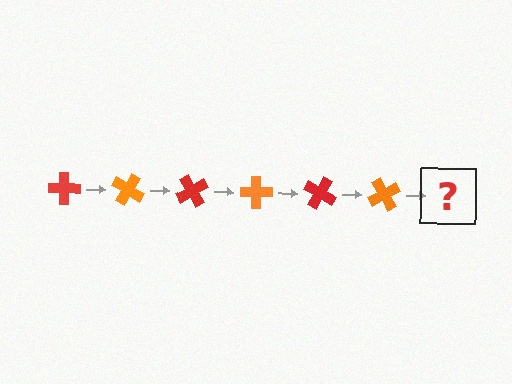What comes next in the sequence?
The next element should be a red cross, rotated 180 degrees from the start.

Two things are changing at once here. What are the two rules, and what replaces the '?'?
The two rules are that it rotates 30 degrees each step and the color cycles through red and orange. The '?' should be a red cross, rotated 180 degrees from the start.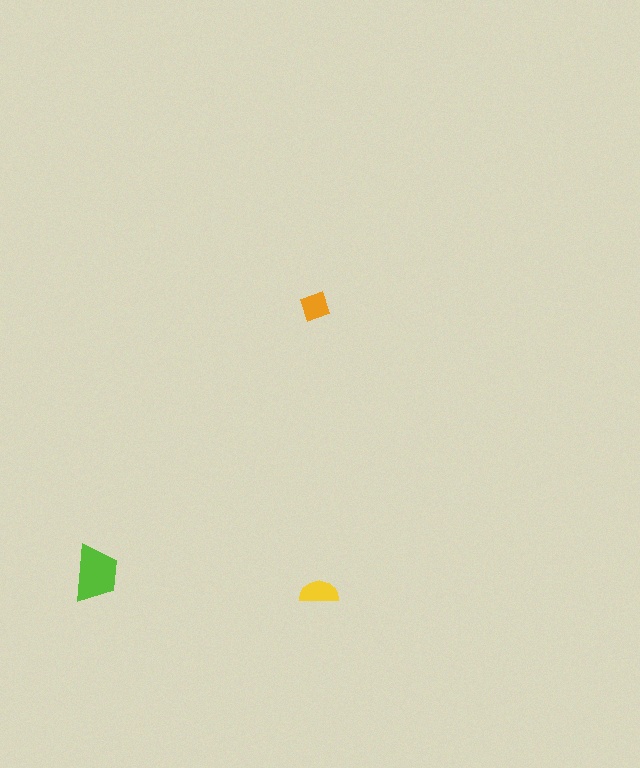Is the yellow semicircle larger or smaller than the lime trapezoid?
Smaller.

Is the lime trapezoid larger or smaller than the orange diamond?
Larger.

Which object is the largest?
The lime trapezoid.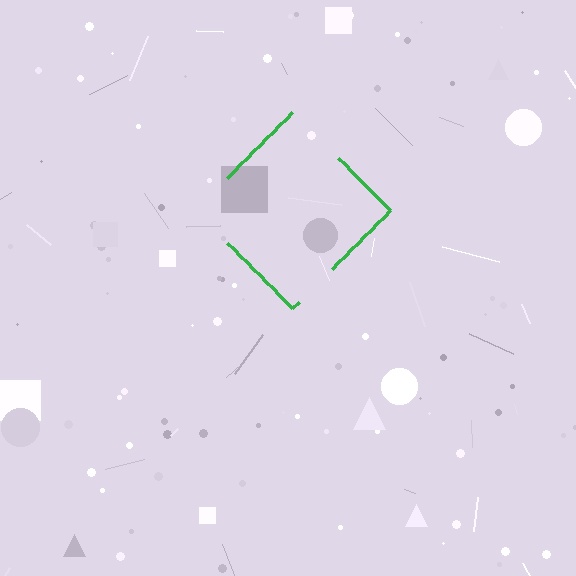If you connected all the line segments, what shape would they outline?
They would outline a diamond.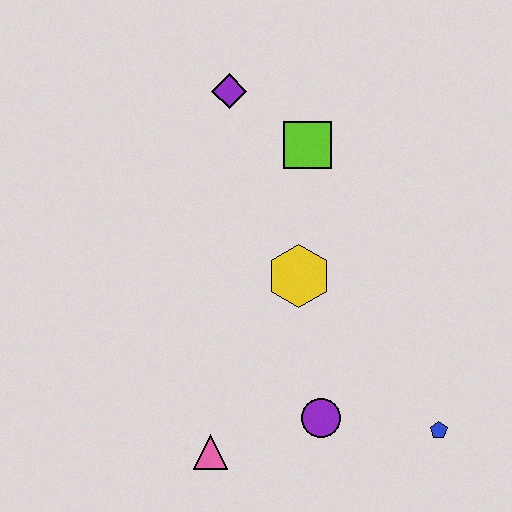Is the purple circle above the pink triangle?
Yes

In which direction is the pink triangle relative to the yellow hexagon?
The pink triangle is below the yellow hexagon.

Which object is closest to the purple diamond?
The lime square is closest to the purple diamond.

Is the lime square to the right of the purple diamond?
Yes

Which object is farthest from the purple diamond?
The blue pentagon is farthest from the purple diamond.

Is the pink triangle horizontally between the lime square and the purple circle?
No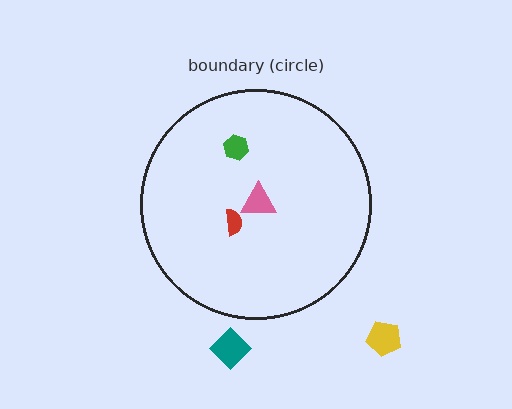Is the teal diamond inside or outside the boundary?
Outside.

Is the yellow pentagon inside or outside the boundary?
Outside.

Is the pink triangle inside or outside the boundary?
Inside.